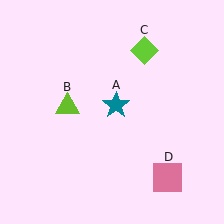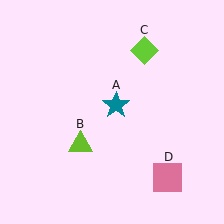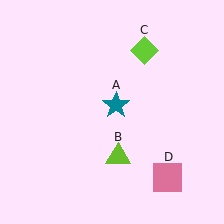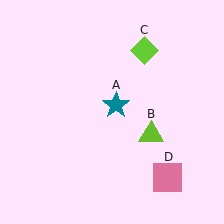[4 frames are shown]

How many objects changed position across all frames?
1 object changed position: lime triangle (object B).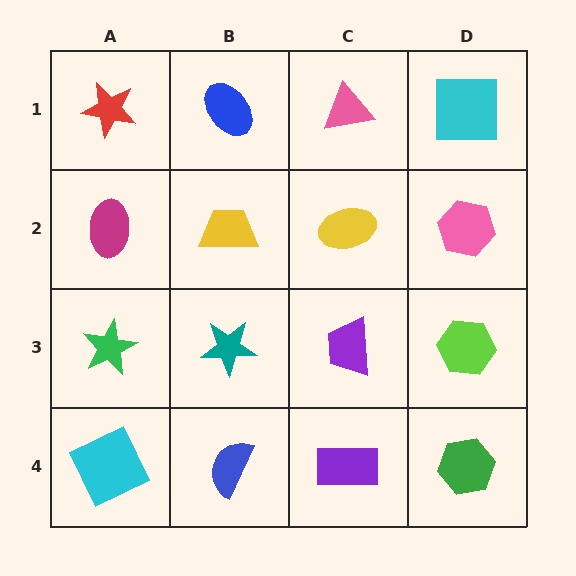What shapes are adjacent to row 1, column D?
A pink hexagon (row 2, column D), a pink triangle (row 1, column C).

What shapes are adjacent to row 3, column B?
A yellow trapezoid (row 2, column B), a blue semicircle (row 4, column B), a green star (row 3, column A), a purple trapezoid (row 3, column C).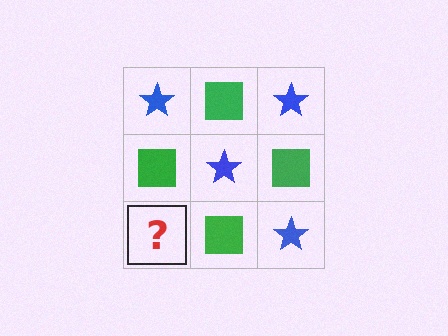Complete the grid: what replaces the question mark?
The question mark should be replaced with a blue star.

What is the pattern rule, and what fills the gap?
The rule is that it alternates blue star and green square in a checkerboard pattern. The gap should be filled with a blue star.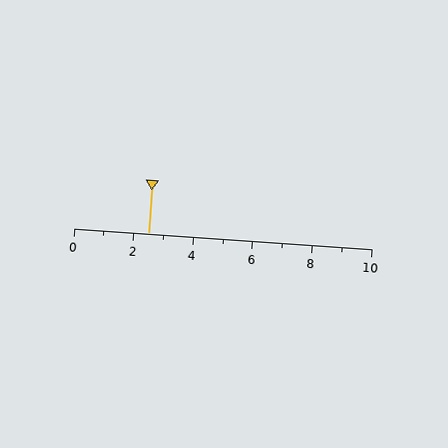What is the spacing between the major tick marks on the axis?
The major ticks are spaced 2 apart.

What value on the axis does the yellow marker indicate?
The marker indicates approximately 2.5.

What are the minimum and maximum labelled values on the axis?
The axis runs from 0 to 10.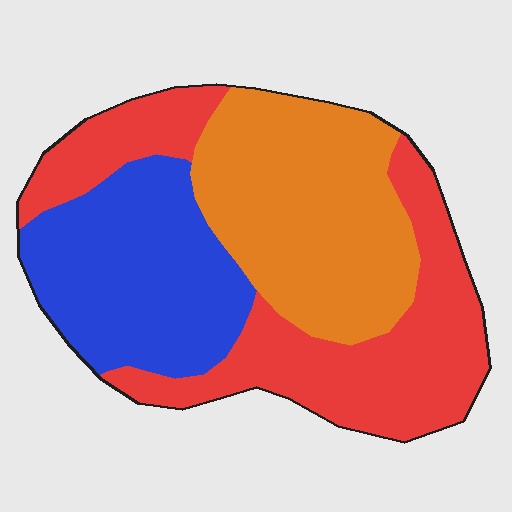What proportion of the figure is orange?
Orange takes up about one third (1/3) of the figure.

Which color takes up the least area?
Blue, at roughly 30%.